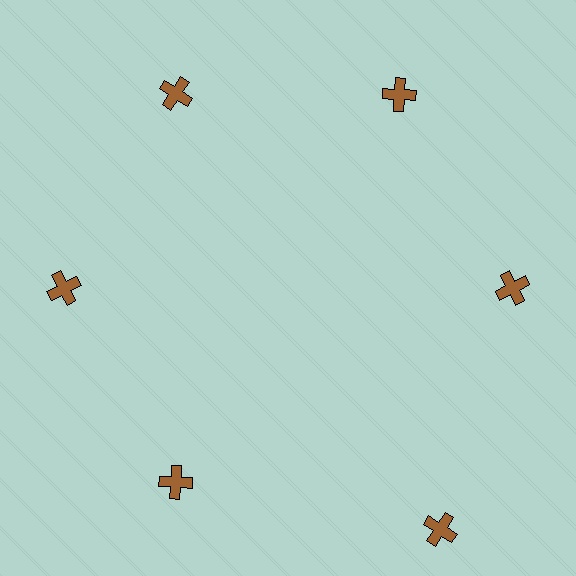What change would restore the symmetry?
The symmetry would be restored by moving it inward, back onto the ring so that all 6 crosses sit at equal angles and equal distance from the center.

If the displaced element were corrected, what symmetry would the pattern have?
It would have 6-fold rotational symmetry — the pattern would map onto itself every 60 degrees.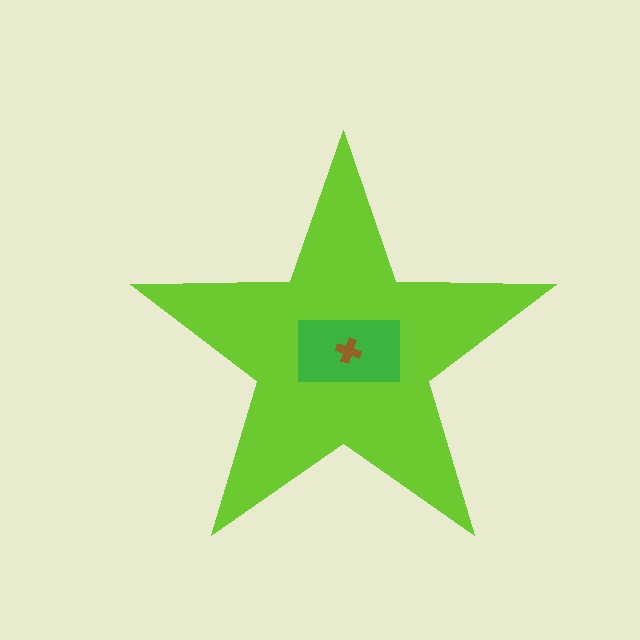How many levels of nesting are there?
3.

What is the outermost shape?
The lime star.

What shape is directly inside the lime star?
The green rectangle.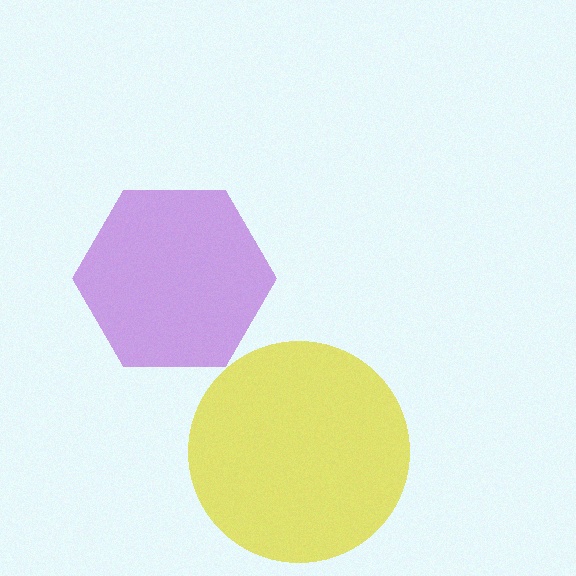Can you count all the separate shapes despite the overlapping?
Yes, there are 2 separate shapes.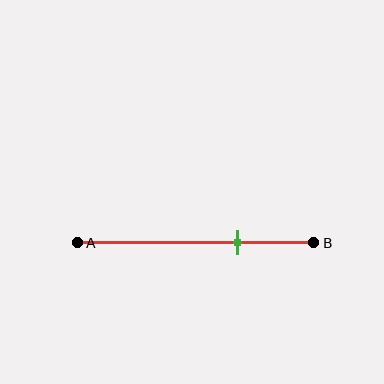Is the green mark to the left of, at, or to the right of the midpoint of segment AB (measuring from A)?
The green mark is to the right of the midpoint of segment AB.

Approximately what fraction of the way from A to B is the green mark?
The green mark is approximately 70% of the way from A to B.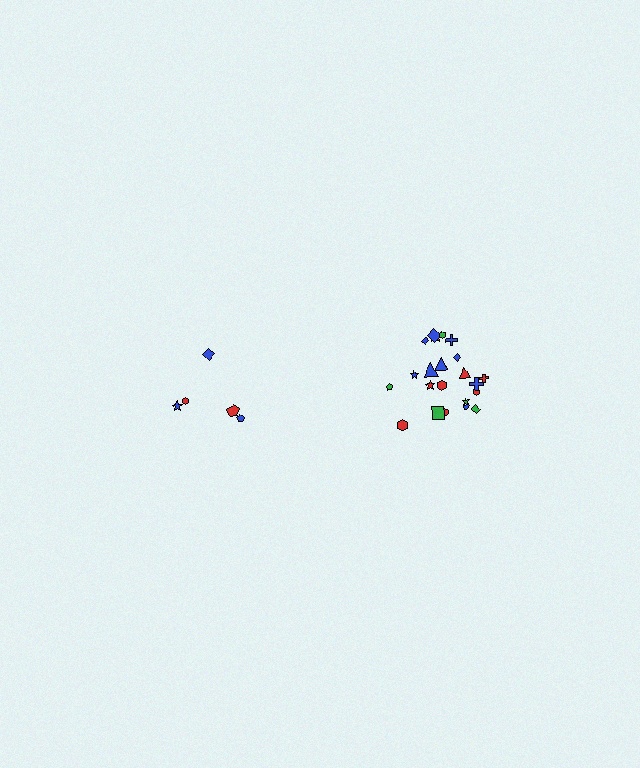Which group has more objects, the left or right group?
The right group.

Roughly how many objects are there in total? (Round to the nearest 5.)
Roughly 25 objects in total.